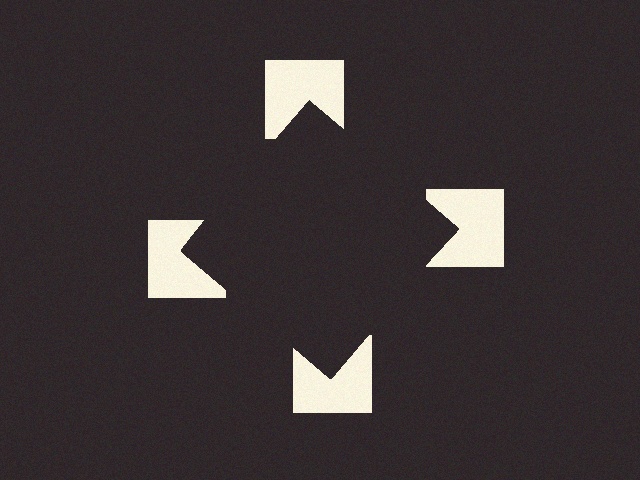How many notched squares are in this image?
There are 4 — one at each vertex of the illusory square.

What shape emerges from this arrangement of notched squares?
An illusory square — its edges are inferred from the aligned wedge cuts in the notched squares, not physically drawn.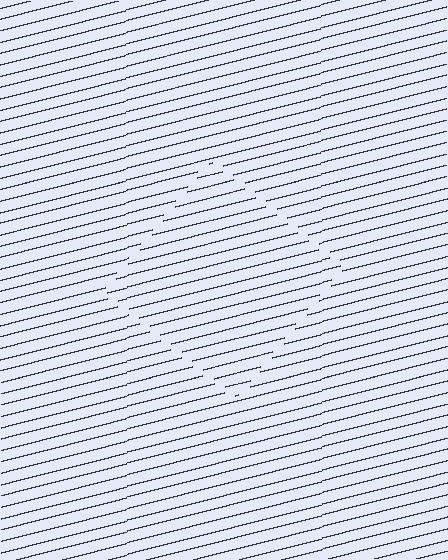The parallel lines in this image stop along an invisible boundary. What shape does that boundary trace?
An illusory square. The interior of the shape contains the same grating, shifted by half a period — the contour is defined by the phase discontinuity where line-ends from the inner and outer gratings abut.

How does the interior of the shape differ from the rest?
The interior of the shape contains the same grating, shifted by half a period — the contour is defined by the phase discontinuity where line-ends from the inner and outer gratings abut.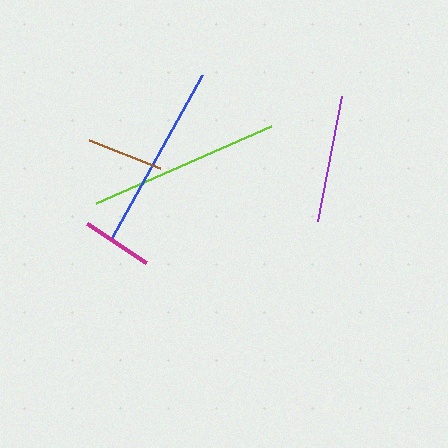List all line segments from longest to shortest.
From longest to shortest: lime, blue, purple, brown, magenta.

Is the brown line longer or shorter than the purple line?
The purple line is longer than the brown line.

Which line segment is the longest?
The lime line is the longest at approximately 191 pixels.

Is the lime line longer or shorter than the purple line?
The lime line is longer than the purple line.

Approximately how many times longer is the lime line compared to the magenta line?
The lime line is approximately 2.7 times the length of the magenta line.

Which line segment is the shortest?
The magenta line is the shortest at approximately 72 pixels.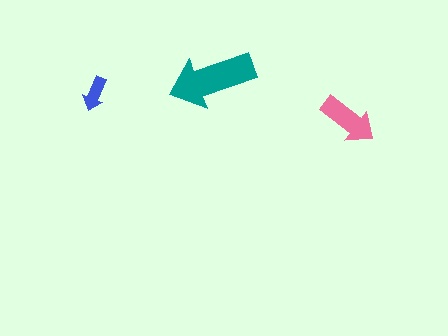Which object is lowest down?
The pink arrow is bottommost.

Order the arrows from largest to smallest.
the teal one, the pink one, the blue one.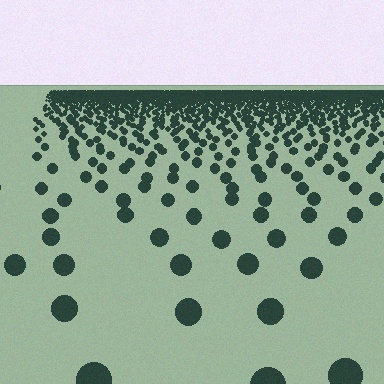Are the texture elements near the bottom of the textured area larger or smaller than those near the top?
Larger. Near the bottom, elements are closer to the viewer and appear at a bigger on-screen size.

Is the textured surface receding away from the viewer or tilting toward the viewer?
The surface is receding away from the viewer. Texture elements get smaller and denser toward the top.